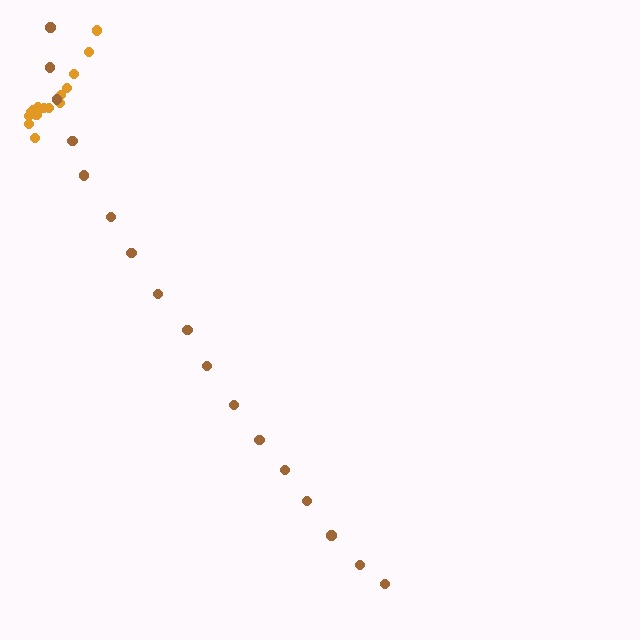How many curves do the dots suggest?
There are 2 distinct paths.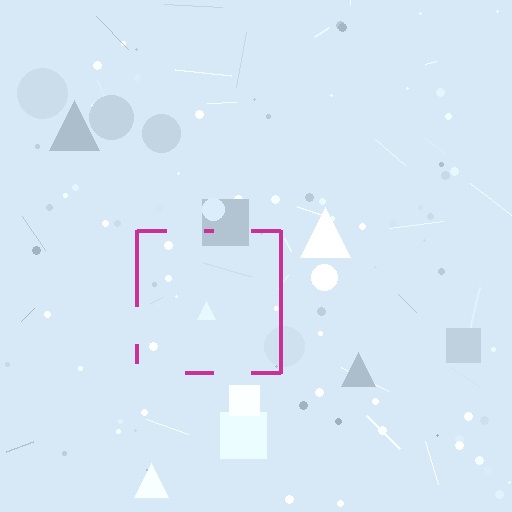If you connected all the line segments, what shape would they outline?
They would outline a square.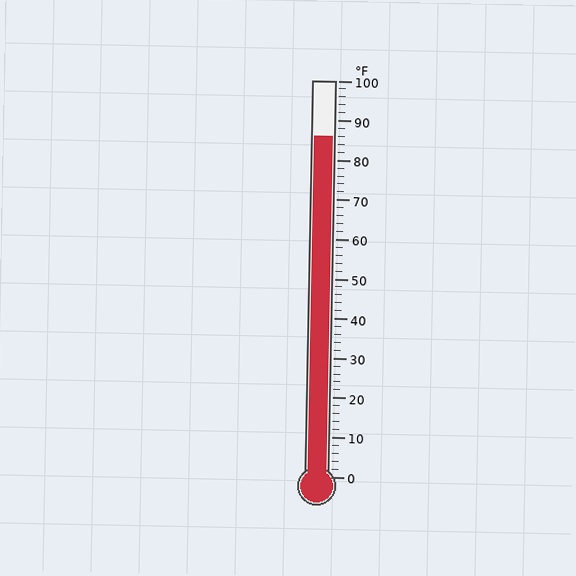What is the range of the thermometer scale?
The thermometer scale ranges from 0°F to 100°F.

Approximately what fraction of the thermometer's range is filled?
The thermometer is filled to approximately 85% of its range.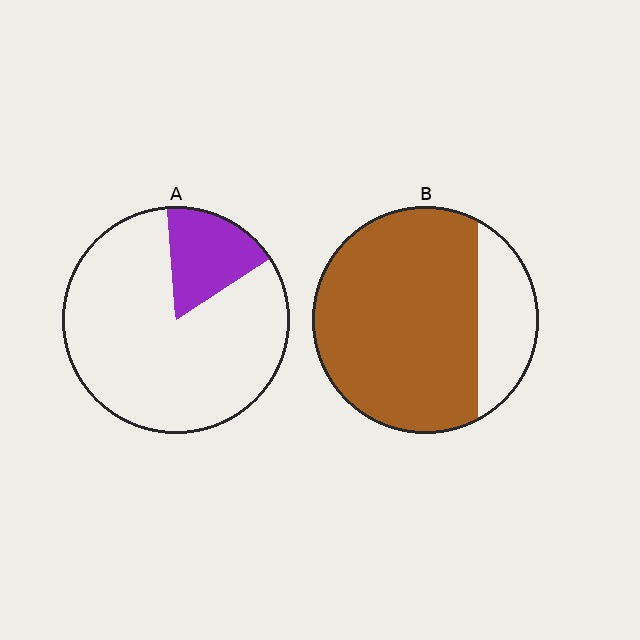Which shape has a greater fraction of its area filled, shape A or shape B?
Shape B.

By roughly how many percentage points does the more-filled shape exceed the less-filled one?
By roughly 60 percentage points (B over A).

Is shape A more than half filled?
No.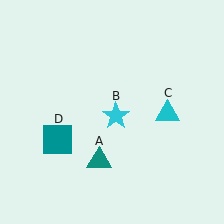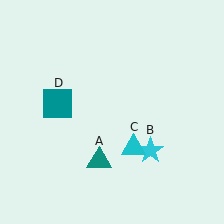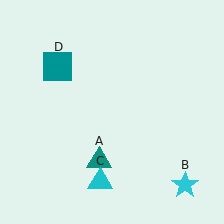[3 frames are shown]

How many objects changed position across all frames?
3 objects changed position: cyan star (object B), cyan triangle (object C), teal square (object D).